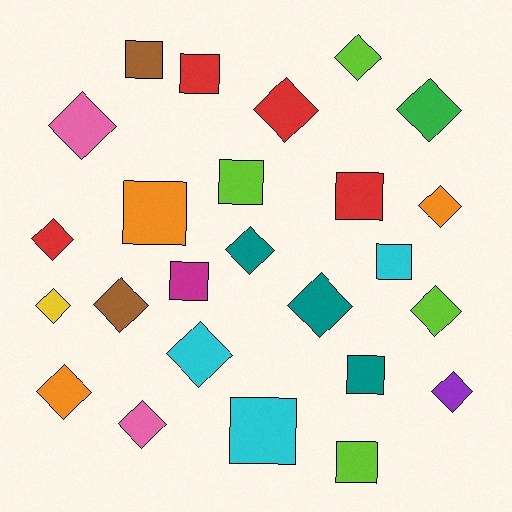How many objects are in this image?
There are 25 objects.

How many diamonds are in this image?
There are 15 diamonds.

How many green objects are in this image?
There is 1 green object.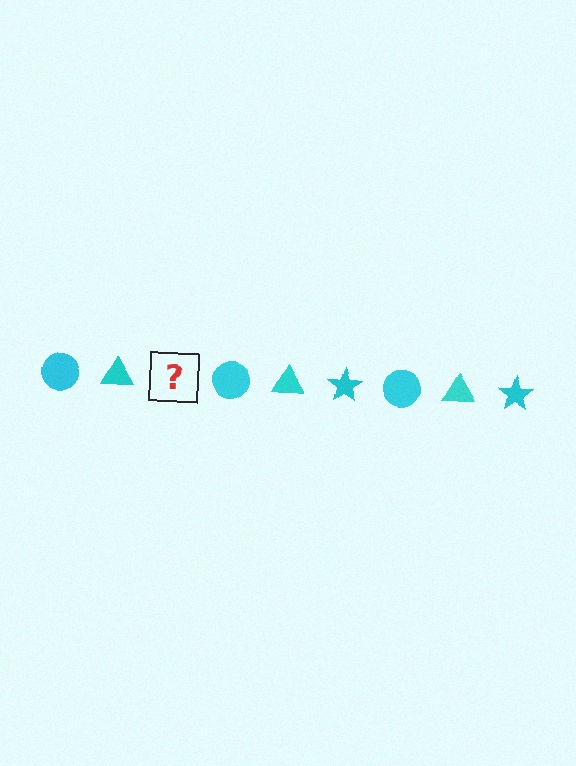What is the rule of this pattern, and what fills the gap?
The rule is that the pattern cycles through circle, triangle, star shapes in cyan. The gap should be filled with a cyan star.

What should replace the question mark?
The question mark should be replaced with a cyan star.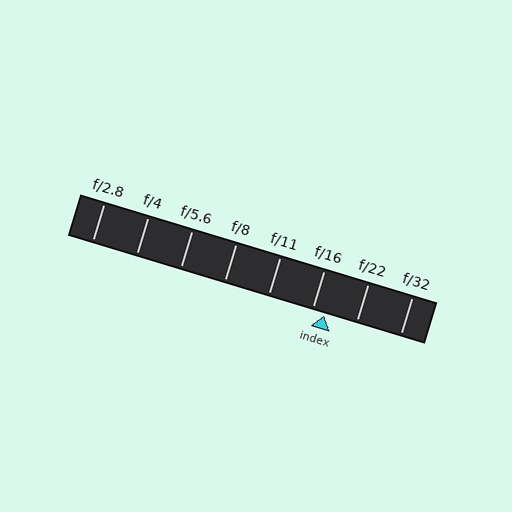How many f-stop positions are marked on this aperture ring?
There are 8 f-stop positions marked.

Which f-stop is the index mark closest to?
The index mark is closest to f/16.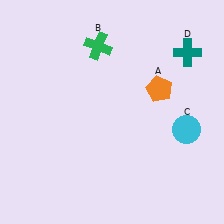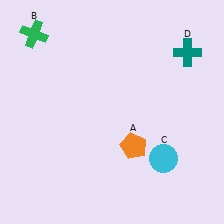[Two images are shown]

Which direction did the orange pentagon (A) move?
The orange pentagon (A) moved down.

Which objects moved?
The objects that moved are: the orange pentagon (A), the green cross (B), the cyan circle (C).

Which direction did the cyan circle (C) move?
The cyan circle (C) moved down.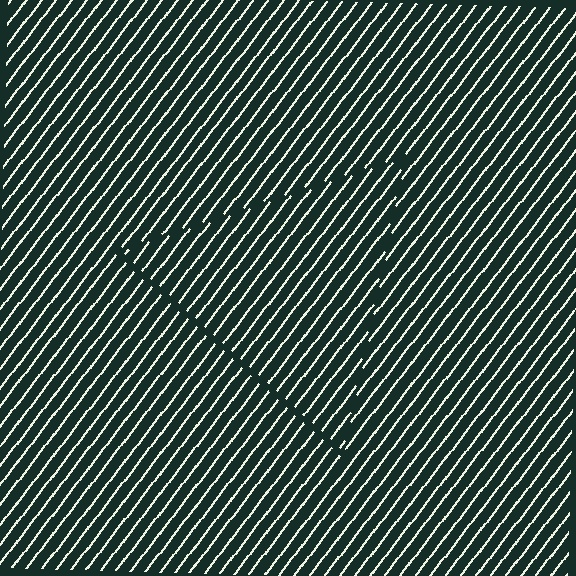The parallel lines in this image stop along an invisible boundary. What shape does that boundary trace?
An illusory triangle. The interior of the shape contains the same grating, shifted by half a period — the contour is defined by the phase discontinuity where line-ends from the inner and outer gratings abut.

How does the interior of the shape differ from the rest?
The interior of the shape contains the same grating, shifted by half a period — the contour is defined by the phase discontinuity where line-ends from the inner and outer gratings abut.